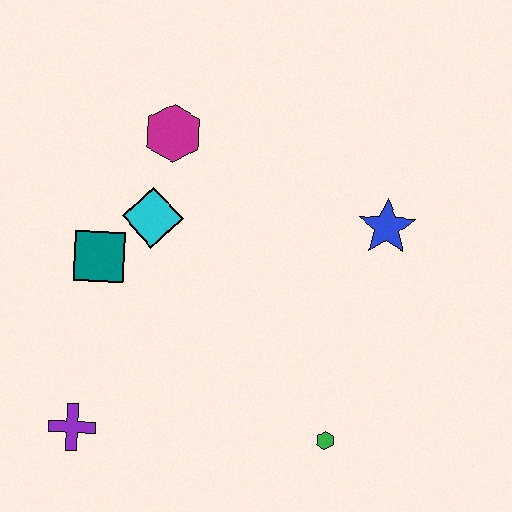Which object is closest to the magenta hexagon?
The cyan diamond is closest to the magenta hexagon.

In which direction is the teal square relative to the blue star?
The teal square is to the left of the blue star.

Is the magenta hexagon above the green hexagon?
Yes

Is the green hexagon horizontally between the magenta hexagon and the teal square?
No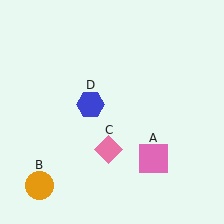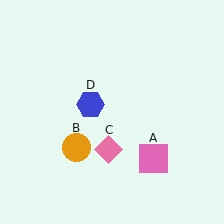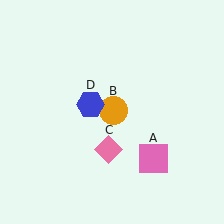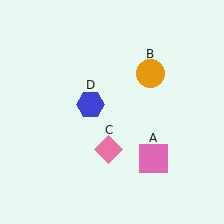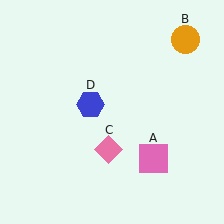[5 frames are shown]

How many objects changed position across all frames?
1 object changed position: orange circle (object B).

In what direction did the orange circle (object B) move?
The orange circle (object B) moved up and to the right.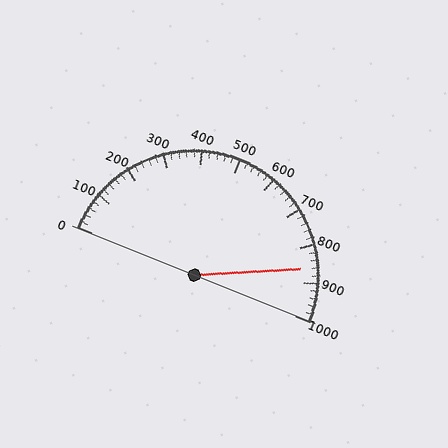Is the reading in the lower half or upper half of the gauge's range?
The reading is in the upper half of the range (0 to 1000).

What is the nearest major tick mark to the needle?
The nearest major tick mark is 900.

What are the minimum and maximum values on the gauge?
The gauge ranges from 0 to 1000.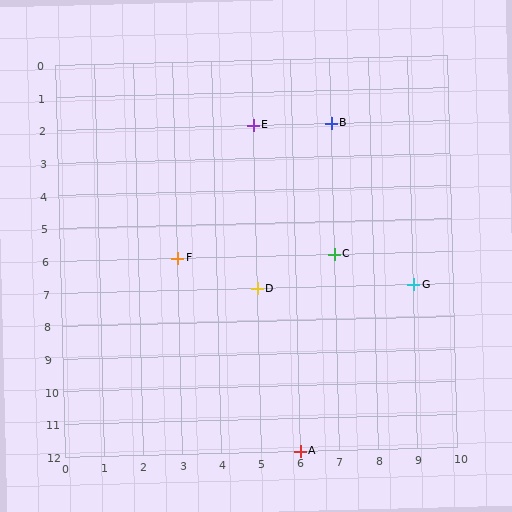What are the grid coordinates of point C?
Point C is at grid coordinates (7, 6).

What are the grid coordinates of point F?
Point F is at grid coordinates (3, 6).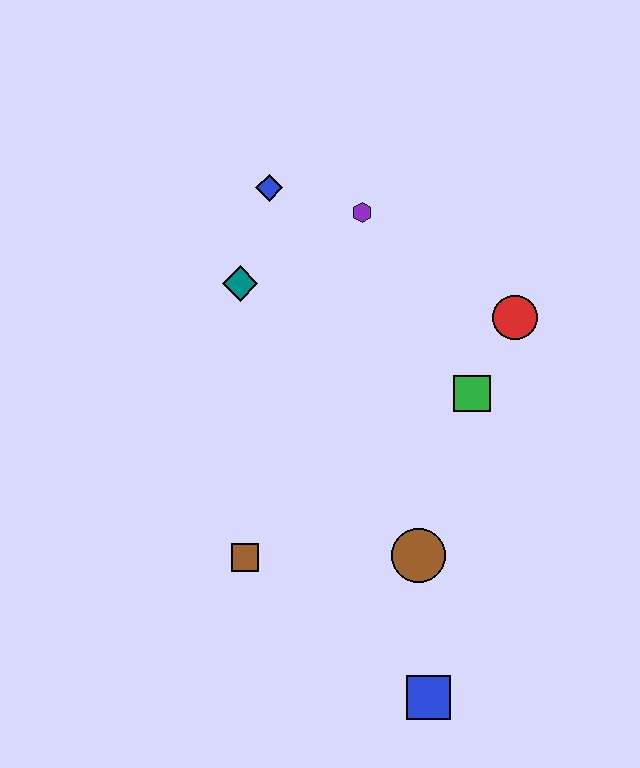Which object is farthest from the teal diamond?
The blue square is farthest from the teal diamond.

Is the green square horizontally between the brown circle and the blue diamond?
No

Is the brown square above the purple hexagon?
No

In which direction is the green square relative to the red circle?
The green square is below the red circle.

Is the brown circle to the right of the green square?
No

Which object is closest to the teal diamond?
The blue diamond is closest to the teal diamond.